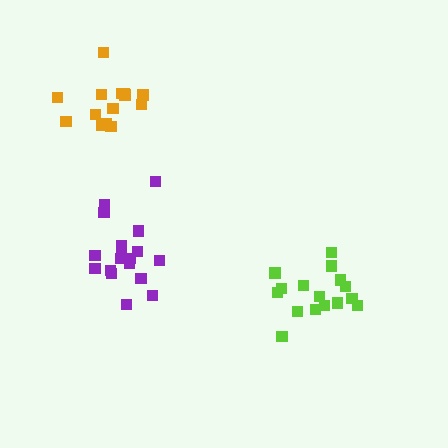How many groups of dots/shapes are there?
There are 3 groups.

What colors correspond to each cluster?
The clusters are colored: purple, orange, lime.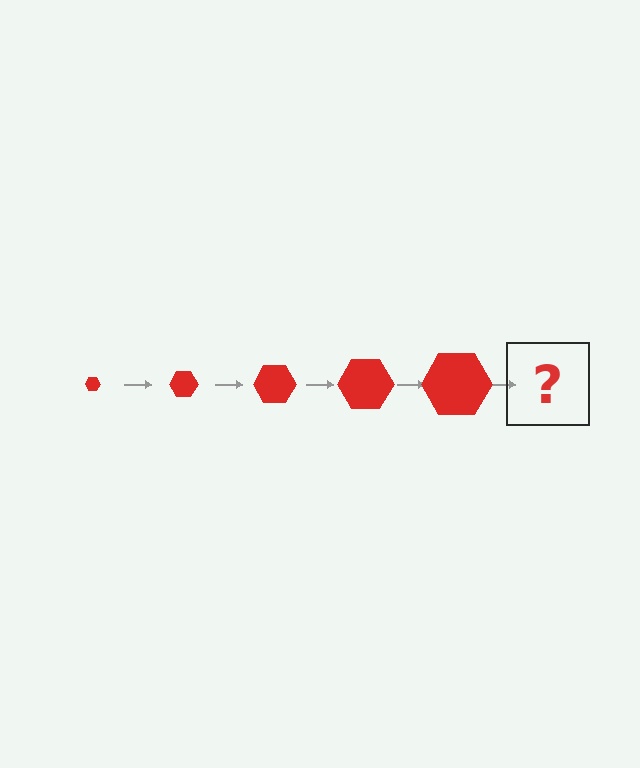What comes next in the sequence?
The next element should be a red hexagon, larger than the previous one.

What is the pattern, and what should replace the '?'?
The pattern is that the hexagon gets progressively larger each step. The '?' should be a red hexagon, larger than the previous one.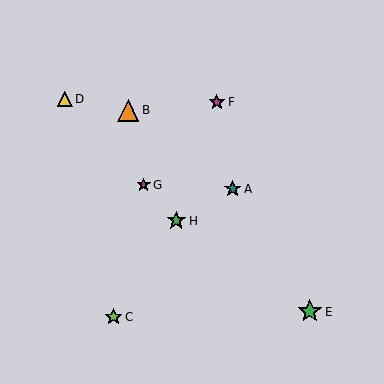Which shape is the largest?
The green star (labeled E) is the largest.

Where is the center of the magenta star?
The center of the magenta star is at (217, 102).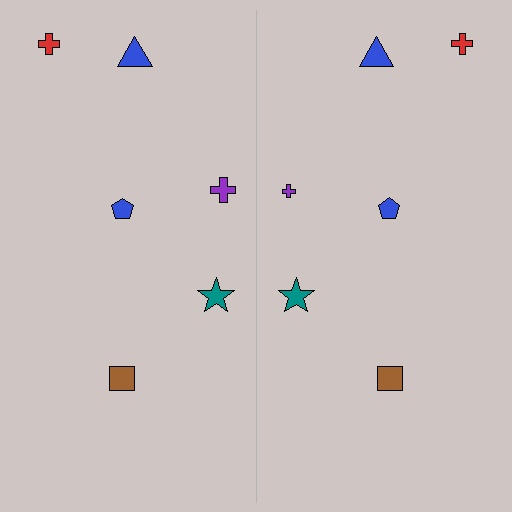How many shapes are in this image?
There are 12 shapes in this image.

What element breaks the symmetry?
The purple cross on the right side has a different size than its mirror counterpart.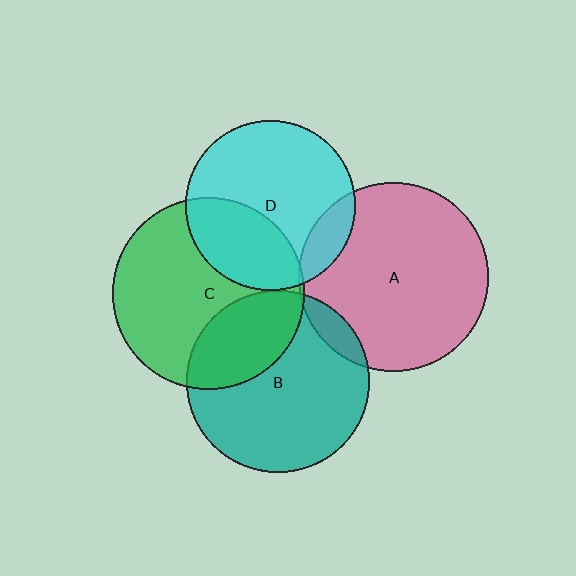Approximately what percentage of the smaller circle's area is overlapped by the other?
Approximately 35%.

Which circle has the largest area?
Circle C (green).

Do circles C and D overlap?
Yes.